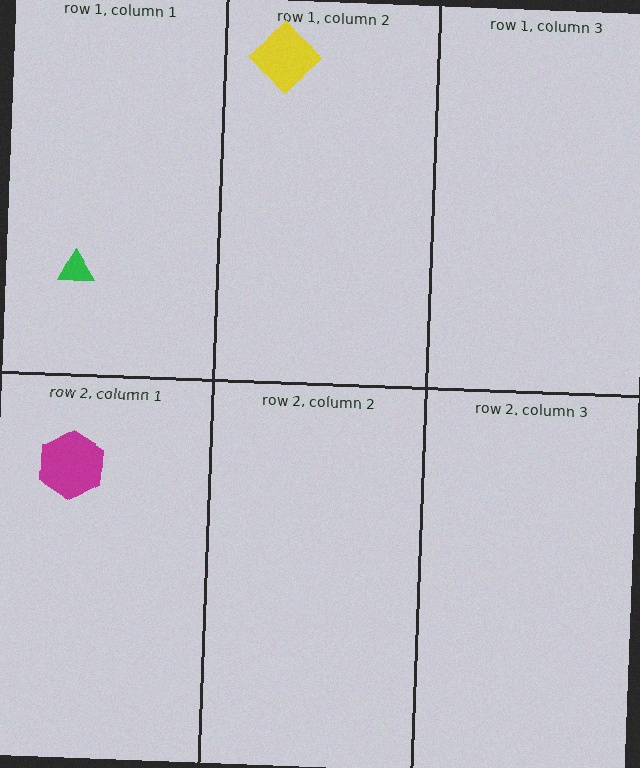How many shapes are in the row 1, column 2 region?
1.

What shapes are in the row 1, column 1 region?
The green triangle.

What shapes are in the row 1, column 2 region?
The yellow diamond.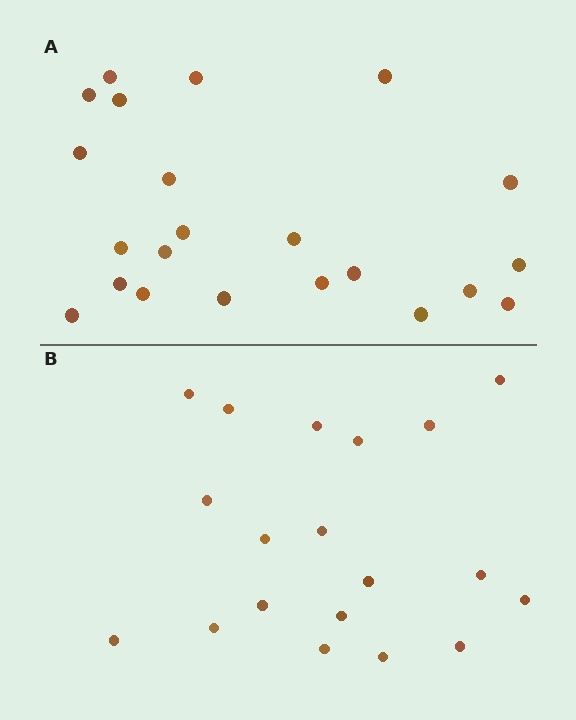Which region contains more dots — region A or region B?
Region A (the top region) has more dots.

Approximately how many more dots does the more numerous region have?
Region A has just a few more — roughly 2 or 3 more dots than region B.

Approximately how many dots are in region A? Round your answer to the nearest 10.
About 20 dots. (The exact count is 22, which rounds to 20.)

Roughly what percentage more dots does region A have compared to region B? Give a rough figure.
About 15% more.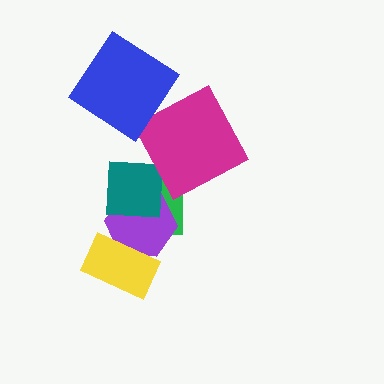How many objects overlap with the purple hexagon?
3 objects overlap with the purple hexagon.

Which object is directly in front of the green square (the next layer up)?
The purple hexagon is directly in front of the green square.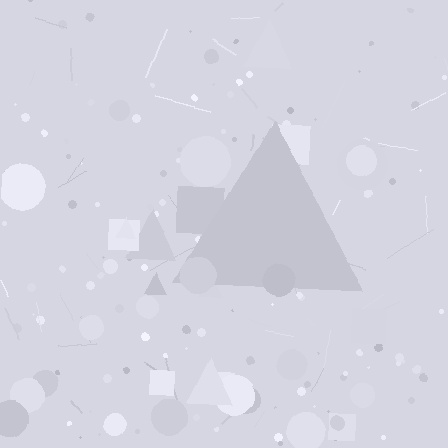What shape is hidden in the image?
A triangle is hidden in the image.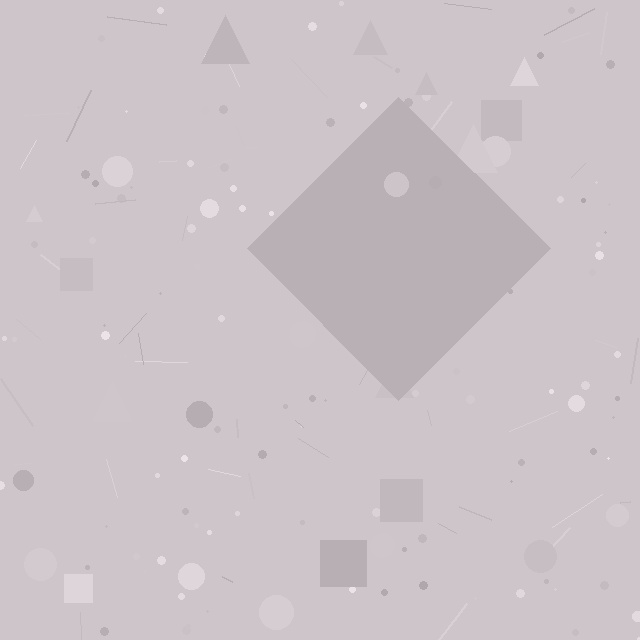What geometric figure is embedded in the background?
A diamond is embedded in the background.